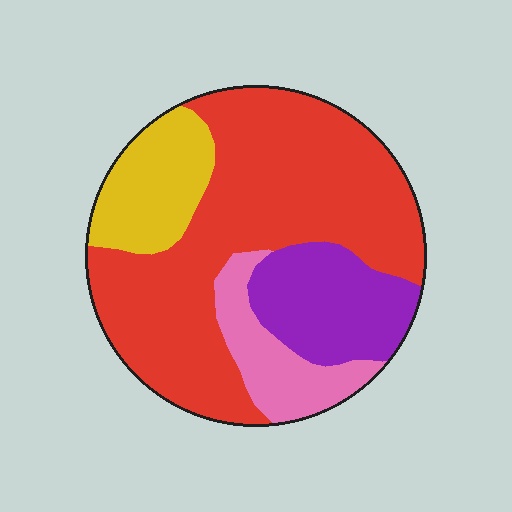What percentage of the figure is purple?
Purple covers about 15% of the figure.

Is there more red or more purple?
Red.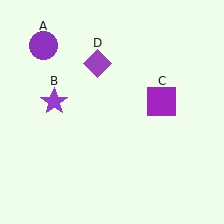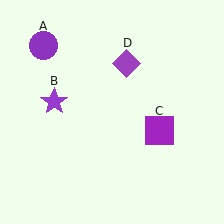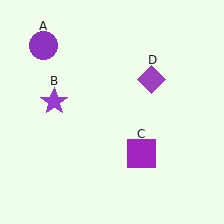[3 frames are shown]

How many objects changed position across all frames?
2 objects changed position: purple square (object C), purple diamond (object D).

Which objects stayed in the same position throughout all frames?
Purple circle (object A) and purple star (object B) remained stationary.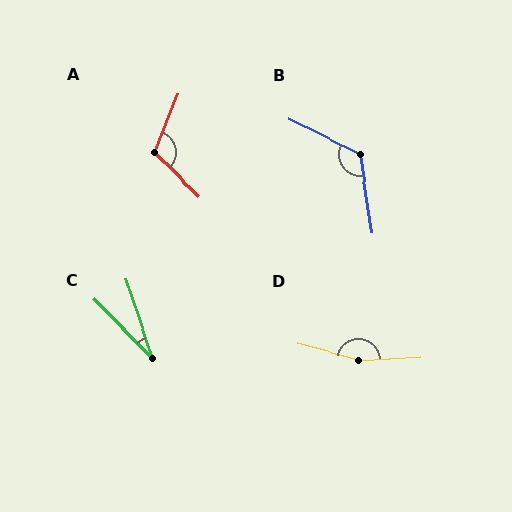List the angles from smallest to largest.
C (26°), A (112°), B (125°), D (163°).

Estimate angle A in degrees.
Approximately 112 degrees.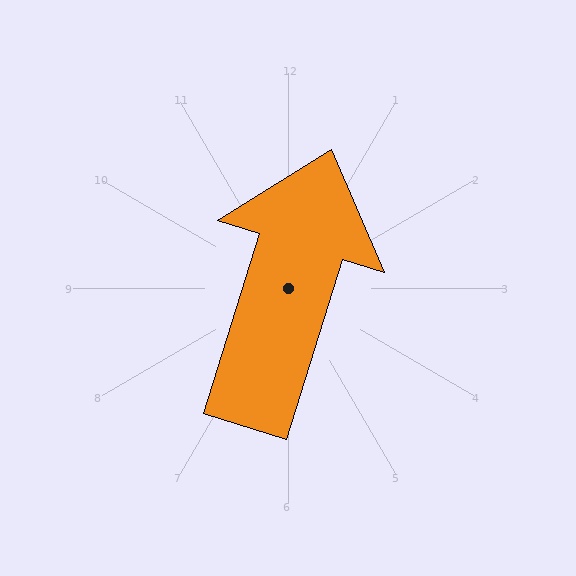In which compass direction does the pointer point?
North.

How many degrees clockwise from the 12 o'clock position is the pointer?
Approximately 17 degrees.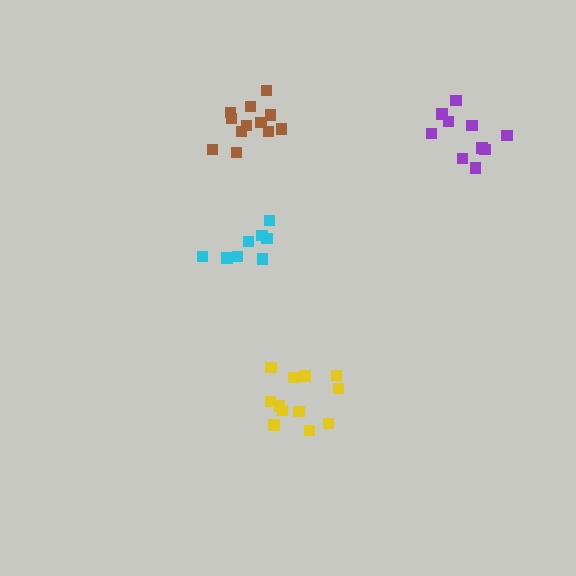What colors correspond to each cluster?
The clusters are colored: cyan, purple, brown, yellow.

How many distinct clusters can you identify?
There are 4 distinct clusters.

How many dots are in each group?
Group 1: 8 dots, Group 2: 10 dots, Group 3: 12 dots, Group 4: 12 dots (42 total).